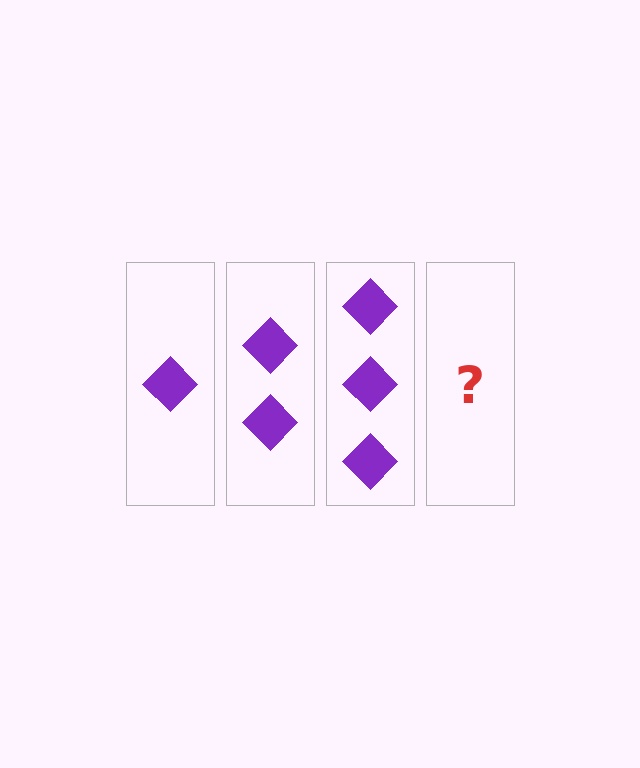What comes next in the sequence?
The next element should be 4 diamonds.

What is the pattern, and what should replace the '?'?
The pattern is that each step adds one more diamond. The '?' should be 4 diamonds.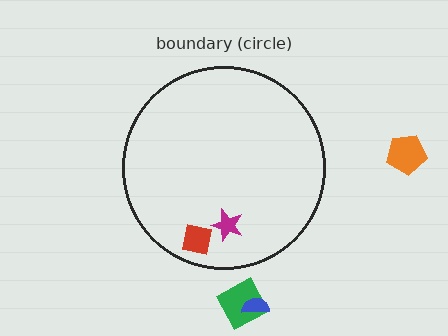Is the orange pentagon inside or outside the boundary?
Outside.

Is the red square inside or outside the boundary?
Inside.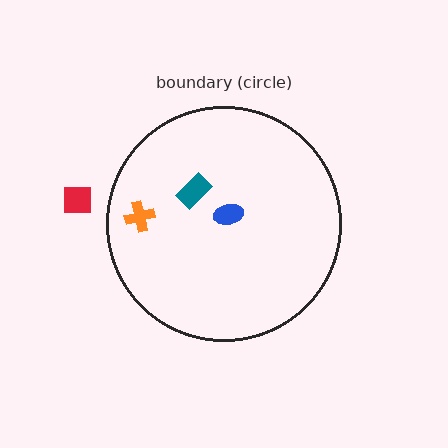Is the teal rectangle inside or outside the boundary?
Inside.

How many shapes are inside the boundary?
3 inside, 1 outside.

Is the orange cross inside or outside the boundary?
Inside.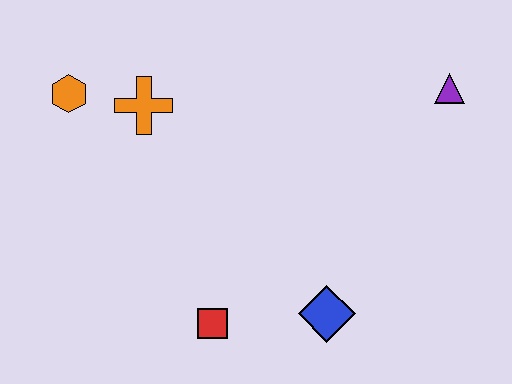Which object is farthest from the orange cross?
The purple triangle is farthest from the orange cross.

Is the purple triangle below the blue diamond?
No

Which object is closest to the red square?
The blue diamond is closest to the red square.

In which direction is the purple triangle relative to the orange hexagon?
The purple triangle is to the right of the orange hexagon.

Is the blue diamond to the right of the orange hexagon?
Yes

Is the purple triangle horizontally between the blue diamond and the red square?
No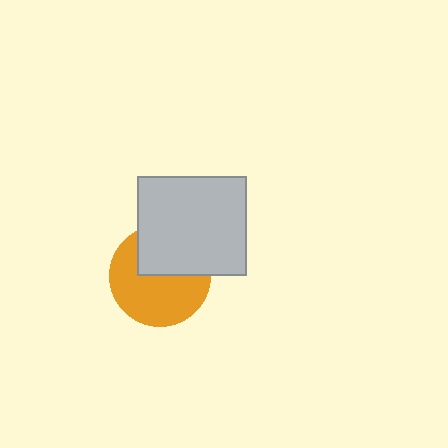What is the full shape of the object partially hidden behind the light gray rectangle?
The partially hidden object is an orange circle.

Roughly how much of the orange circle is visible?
About half of it is visible (roughly 62%).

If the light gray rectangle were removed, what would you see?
You would see the complete orange circle.